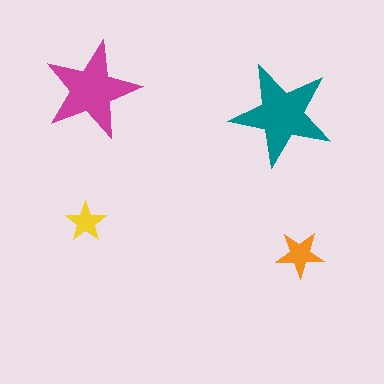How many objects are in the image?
There are 4 objects in the image.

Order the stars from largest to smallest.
the teal one, the magenta one, the orange one, the yellow one.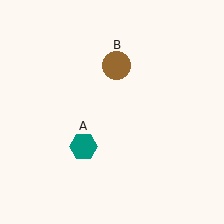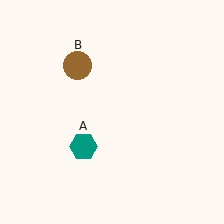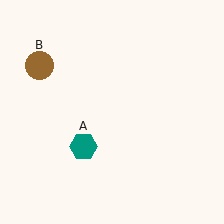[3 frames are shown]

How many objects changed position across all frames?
1 object changed position: brown circle (object B).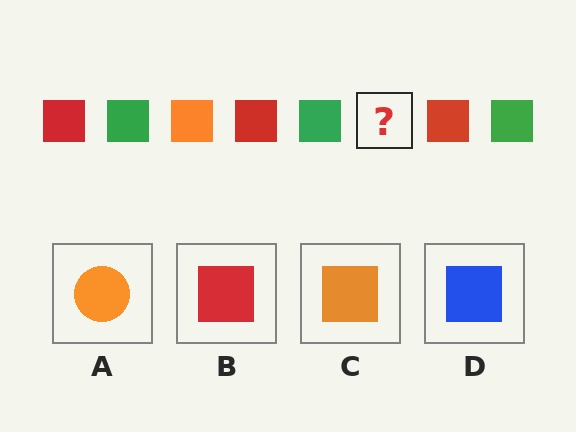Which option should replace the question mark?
Option C.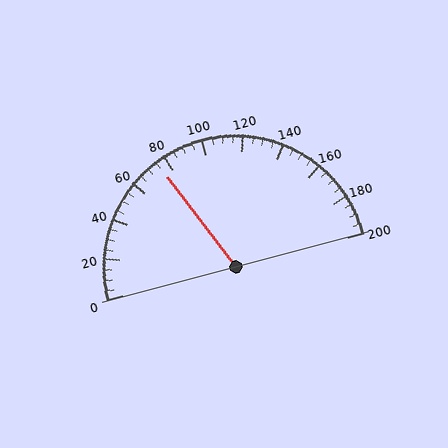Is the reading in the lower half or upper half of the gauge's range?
The reading is in the lower half of the range (0 to 200).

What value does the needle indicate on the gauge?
The needle indicates approximately 75.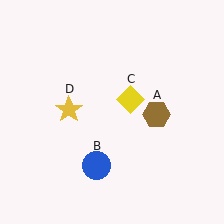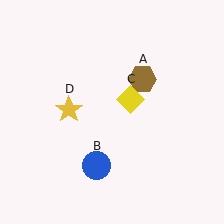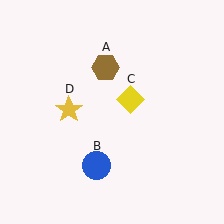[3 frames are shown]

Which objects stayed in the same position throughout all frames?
Blue circle (object B) and yellow diamond (object C) and yellow star (object D) remained stationary.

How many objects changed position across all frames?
1 object changed position: brown hexagon (object A).